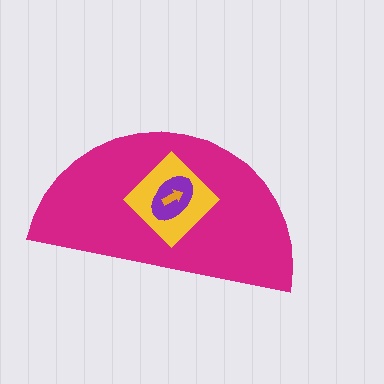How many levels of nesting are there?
4.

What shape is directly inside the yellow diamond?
The purple ellipse.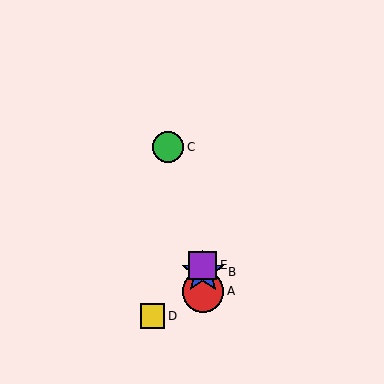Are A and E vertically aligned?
Yes, both are at x≈203.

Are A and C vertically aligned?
No, A is at x≈203 and C is at x≈168.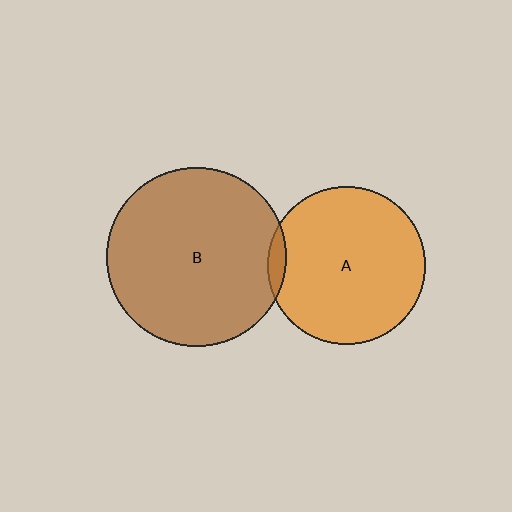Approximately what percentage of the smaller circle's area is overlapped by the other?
Approximately 5%.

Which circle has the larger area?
Circle B (brown).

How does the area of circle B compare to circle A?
Approximately 1.3 times.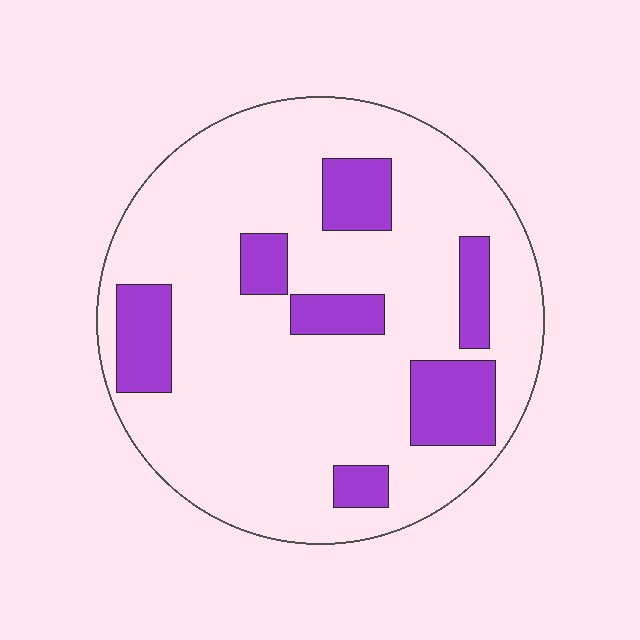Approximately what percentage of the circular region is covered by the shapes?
Approximately 20%.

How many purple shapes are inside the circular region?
7.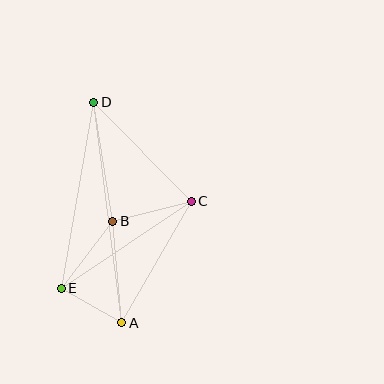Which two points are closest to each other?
Points A and E are closest to each other.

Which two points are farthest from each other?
Points A and D are farthest from each other.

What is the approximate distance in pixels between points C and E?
The distance between C and E is approximately 156 pixels.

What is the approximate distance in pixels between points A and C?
The distance between A and C is approximately 140 pixels.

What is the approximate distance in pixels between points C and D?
The distance between C and D is approximately 139 pixels.